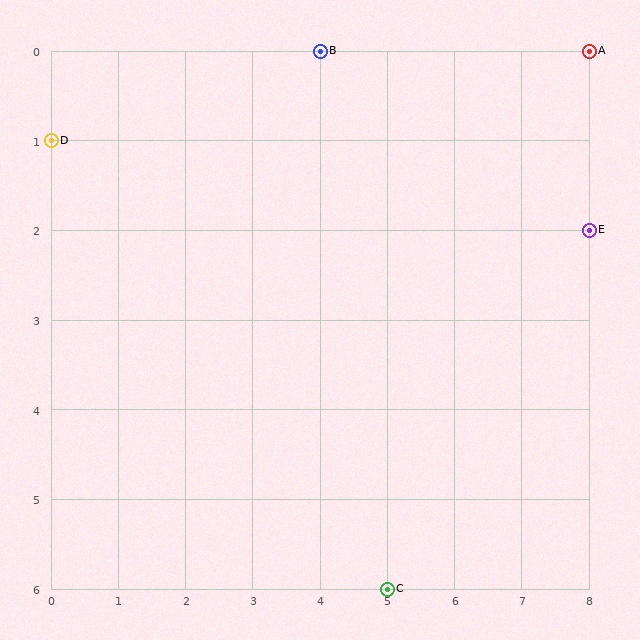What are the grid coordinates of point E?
Point E is at grid coordinates (8, 2).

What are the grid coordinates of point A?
Point A is at grid coordinates (8, 0).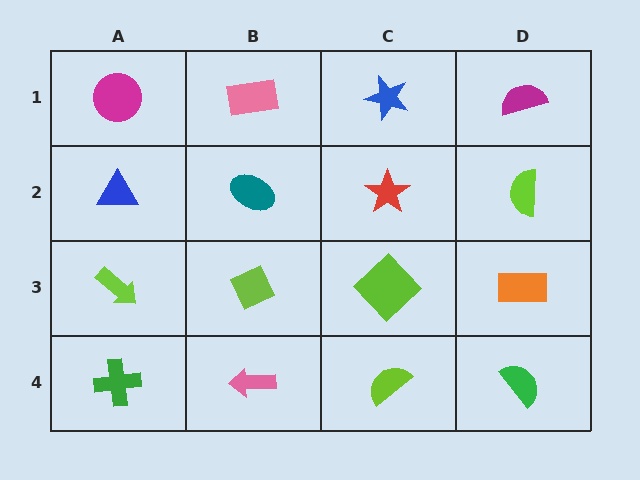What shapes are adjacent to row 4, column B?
A lime diamond (row 3, column B), a green cross (row 4, column A), a lime semicircle (row 4, column C).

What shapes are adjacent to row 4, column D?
An orange rectangle (row 3, column D), a lime semicircle (row 4, column C).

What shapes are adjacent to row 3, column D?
A lime semicircle (row 2, column D), a green semicircle (row 4, column D), a lime diamond (row 3, column C).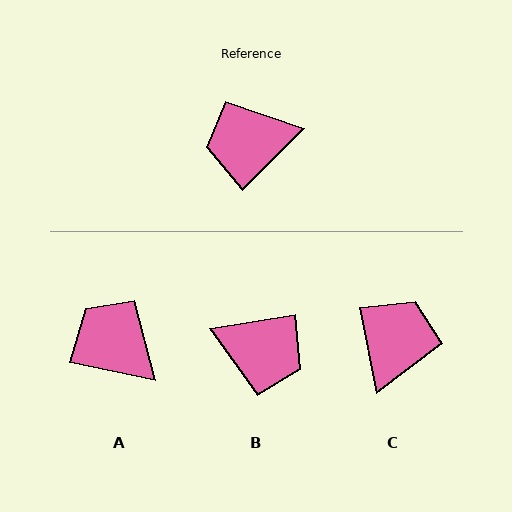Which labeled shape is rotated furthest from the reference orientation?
B, about 144 degrees away.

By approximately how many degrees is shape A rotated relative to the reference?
Approximately 57 degrees clockwise.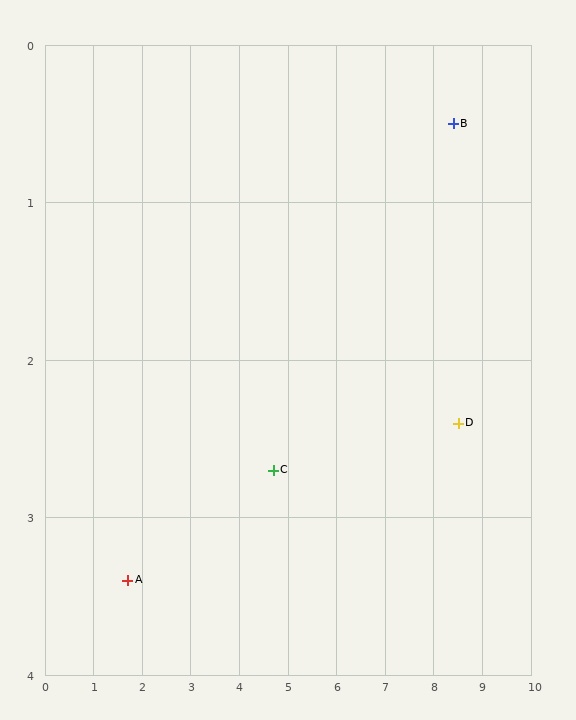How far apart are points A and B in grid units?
Points A and B are about 7.3 grid units apart.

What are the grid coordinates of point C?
Point C is at approximately (4.7, 2.7).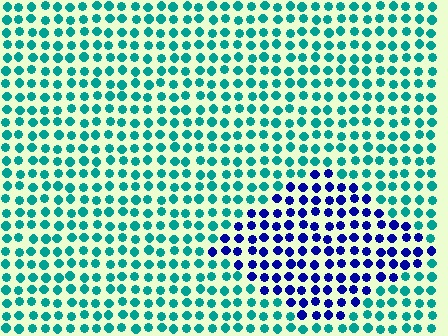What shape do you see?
I see a diamond.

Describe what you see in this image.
The image is filled with small teal elements in a uniform arrangement. A diamond-shaped region is visible where the elements are tinted to a slightly different hue, forming a subtle color boundary.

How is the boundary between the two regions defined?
The boundary is defined purely by a slight shift in hue (about 64 degrees). Spacing, size, and orientation are identical on both sides.